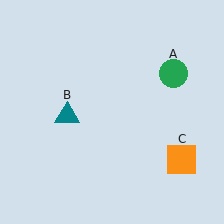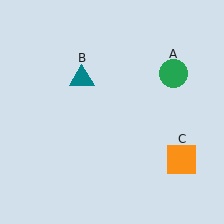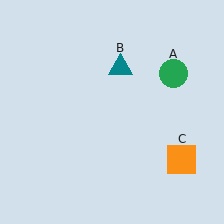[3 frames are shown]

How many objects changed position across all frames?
1 object changed position: teal triangle (object B).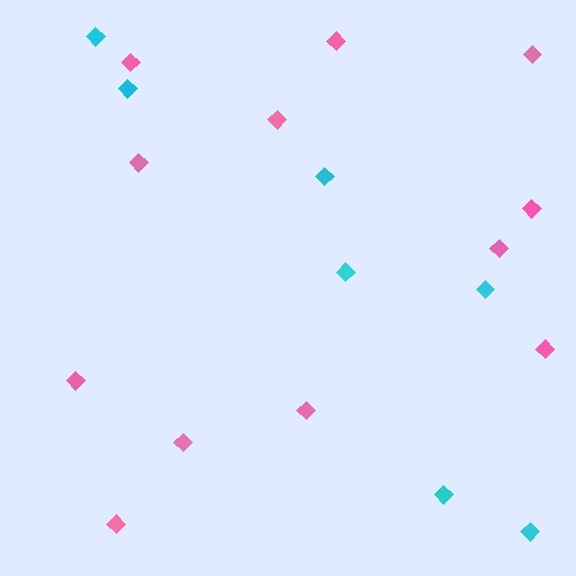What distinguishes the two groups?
There are 2 groups: one group of cyan diamonds (7) and one group of pink diamonds (12).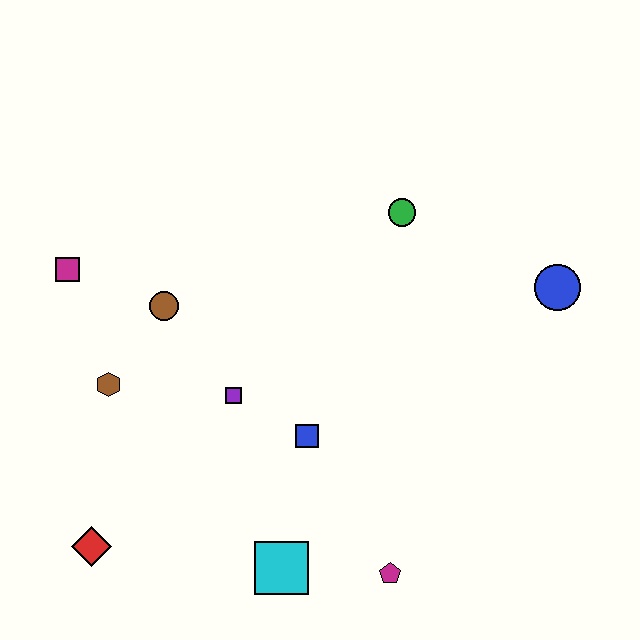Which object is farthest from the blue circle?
The red diamond is farthest from the blue circle.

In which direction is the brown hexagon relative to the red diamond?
The brown hexagon is above the red diamond.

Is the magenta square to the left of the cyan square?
Yes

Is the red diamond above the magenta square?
No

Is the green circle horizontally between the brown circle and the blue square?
No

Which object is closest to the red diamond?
The brown hexagon is closest to the red diamond.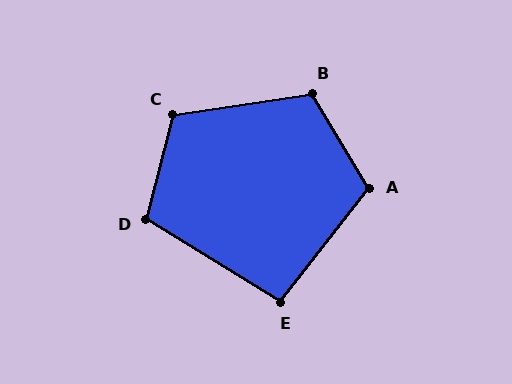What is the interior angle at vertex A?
Approximately 111 degrees (obtuse).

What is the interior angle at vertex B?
Approximately 112 degrees (obtuse).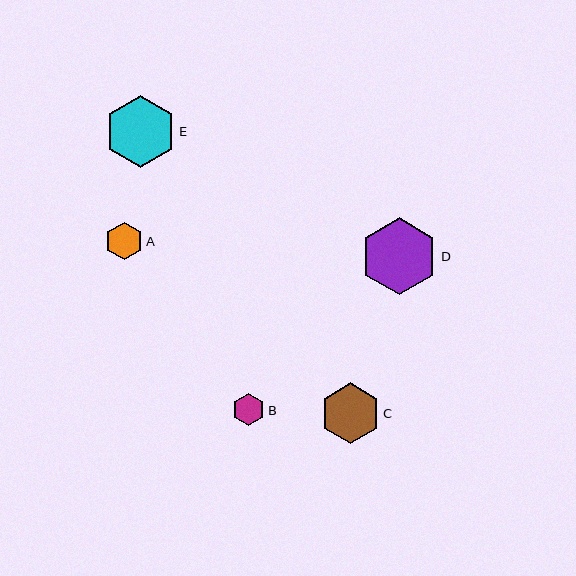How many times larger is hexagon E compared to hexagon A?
Hexagon E is approximately 1.9 times the size of hexagon A.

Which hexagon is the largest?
Hexagon D is the largest with a size of approximately 77 pixels.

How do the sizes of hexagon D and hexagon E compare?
Hexagon D and hexagon E are approximately the same size.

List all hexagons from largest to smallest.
From largest to smallest: D, E, C, A, B.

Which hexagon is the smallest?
Hexagon B is the smallest with a size of approximately 33 pixels.